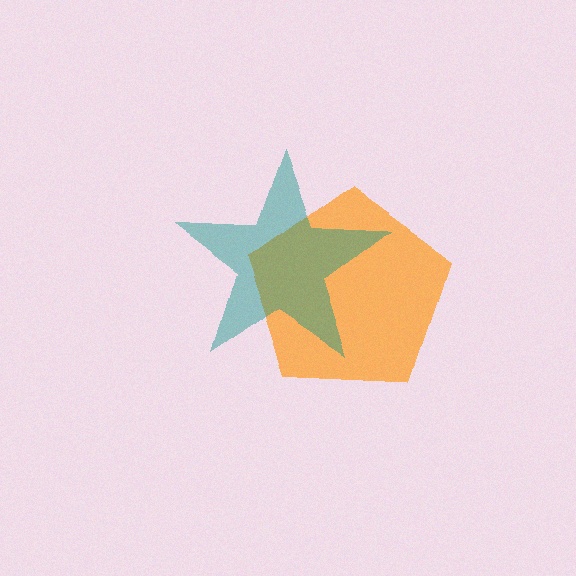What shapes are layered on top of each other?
The layered shapes are: an orange pentagon, a teal star.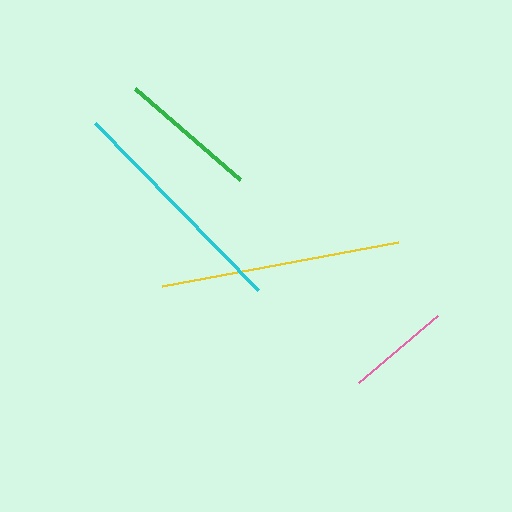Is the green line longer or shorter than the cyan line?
The cyan line is longer than the green line.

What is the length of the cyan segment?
The cyan segment is approximately 233 pixels long.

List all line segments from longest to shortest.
From longest to shortest: yellow, cyan, green, pink.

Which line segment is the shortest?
The pink line is the shortest at approximately 103 pixels.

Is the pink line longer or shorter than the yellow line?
The yellow line is longer than the pink line.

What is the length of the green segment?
The green segment is approximately 139 pixels long.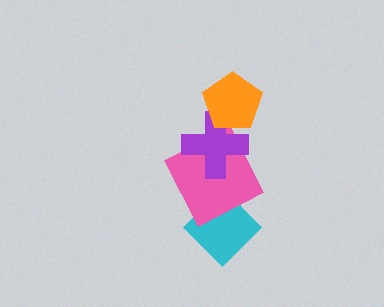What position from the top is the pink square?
The pink square is 3rd from the top.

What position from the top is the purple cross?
The purple cross is 2nd from the top.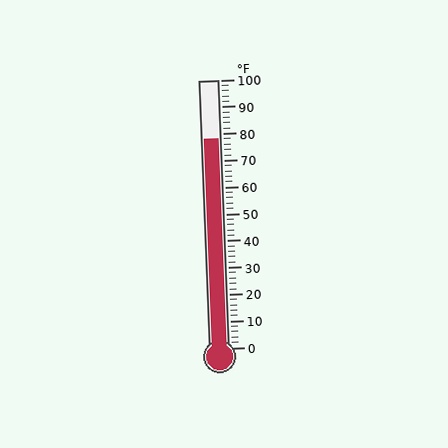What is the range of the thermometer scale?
The thermometer scale ranges from 0°F to 100°F.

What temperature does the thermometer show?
The thermometer shows approximately 78°F.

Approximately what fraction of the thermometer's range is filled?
The thermometer is filled to approximately 80% of its range.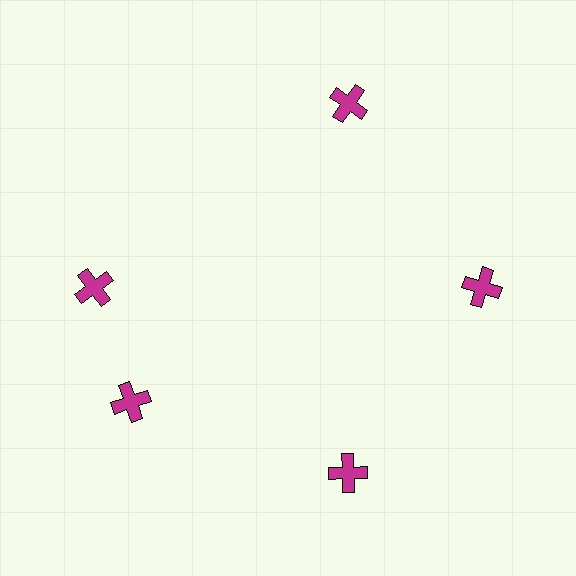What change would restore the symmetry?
The symmetry would be restored by rotating it back into even spacing with its neighbors so that all 5 crosses sit at equal angles and equal distance from the center.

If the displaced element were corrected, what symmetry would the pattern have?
It would have 5-fold rotational symmetry — the pattern would map onto itself every 72 degrees.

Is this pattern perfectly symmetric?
No. The 5 magenta crosses are arranged in a ring, but one element near the 10 o'clock position is rotated out of alignment along the ring, breaking the 5-fold rotational symmetry.